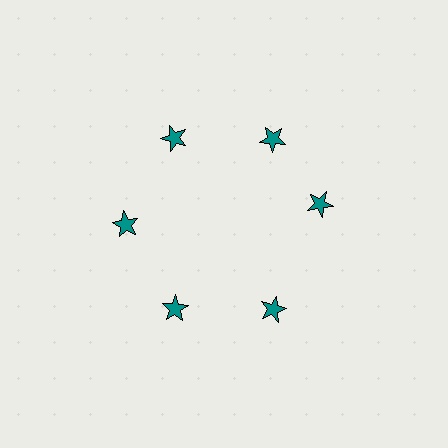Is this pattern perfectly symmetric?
No. The 6 teal stars are arranged in a ring, but one element near the 3 o'clock position is rotated out of alignment along the ring, breaking the 6-fold rotational symmetry.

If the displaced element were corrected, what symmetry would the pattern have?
It would have 6-fold rotational symmetry — the pattern would map onto itself every 60 degrees.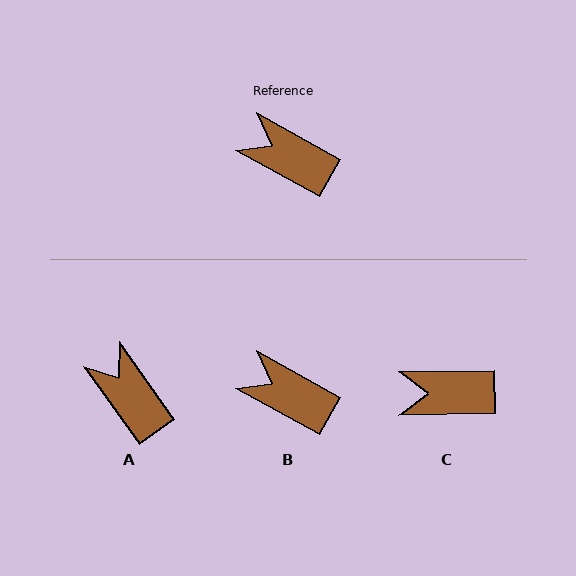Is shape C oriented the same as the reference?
No, it is off by about 30 degrees.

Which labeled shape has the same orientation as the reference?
B.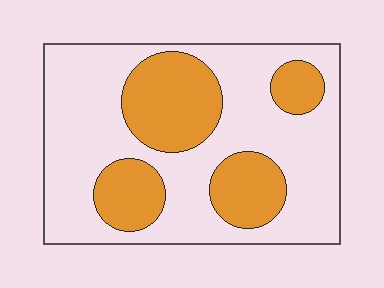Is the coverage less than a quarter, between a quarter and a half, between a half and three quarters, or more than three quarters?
Between a quarter and a half.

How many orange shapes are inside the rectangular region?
4.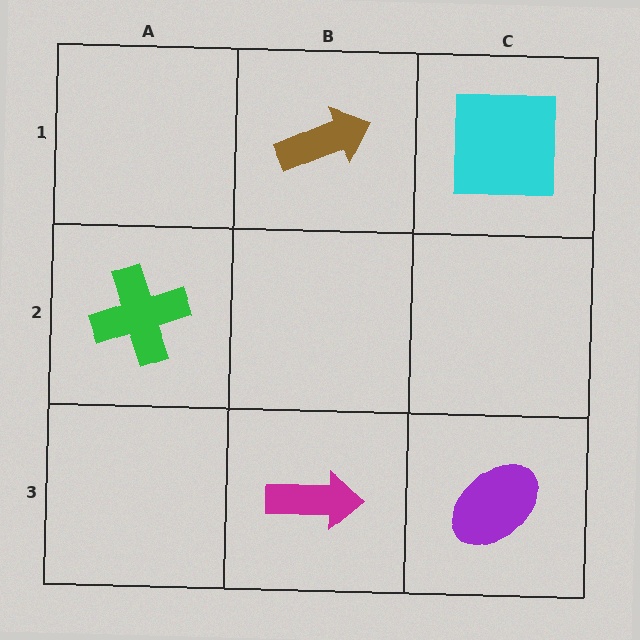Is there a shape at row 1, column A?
No, that cell is empty.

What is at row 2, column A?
A green cross.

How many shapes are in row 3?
2 shapes.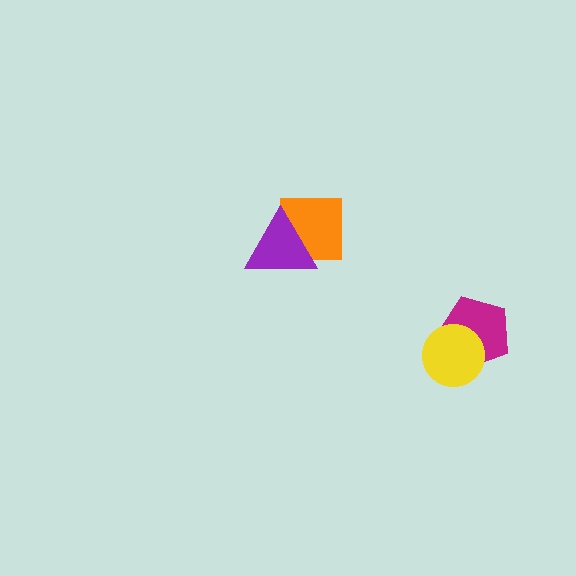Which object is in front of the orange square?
The purple triangle is in front of the orange square.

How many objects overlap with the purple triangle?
1 object overlaps with the purple triangle.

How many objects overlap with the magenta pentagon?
1 object overlaps with the magenta pentagon.